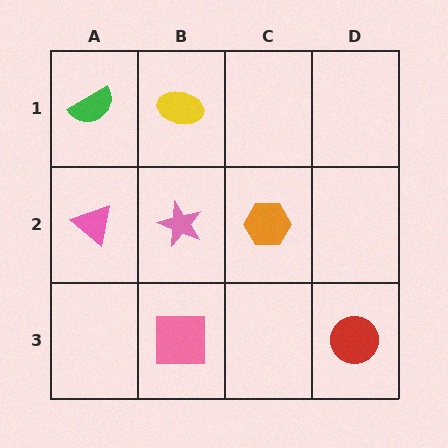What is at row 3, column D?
A red circle.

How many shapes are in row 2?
3 shapes.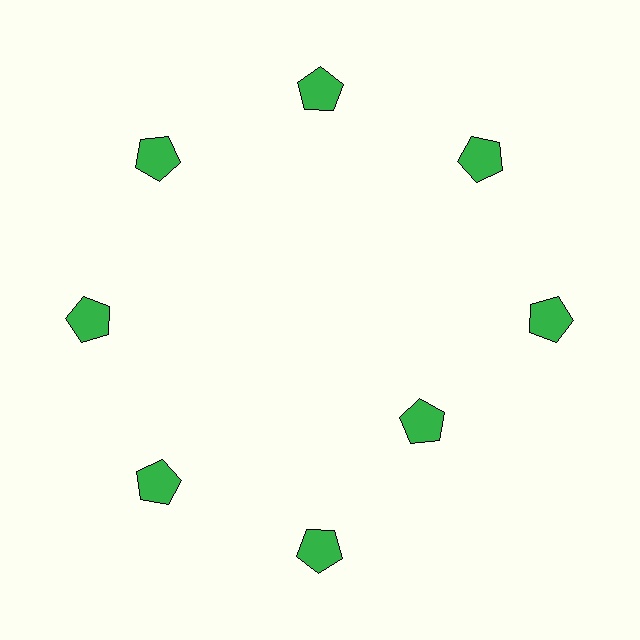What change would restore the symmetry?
The symmetry would be restored by moving it outward, back onto the ring so that all 8 pentagons sit at equal angles and equal distance from the center.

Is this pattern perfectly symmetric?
No. The 8 green pentagons are arranged in a ring, but one element near the 4 o'clock position is pulled inward toward the center, breaking the 8-fold rotational symmetry.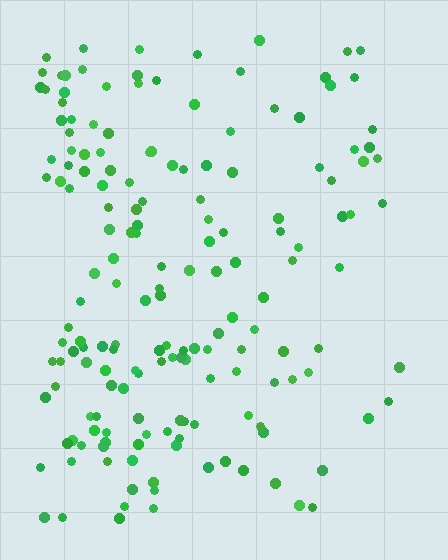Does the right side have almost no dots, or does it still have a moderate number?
Still a moderate number, just noticeably fewer than the left.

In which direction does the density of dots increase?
From right to left, with the left side densest.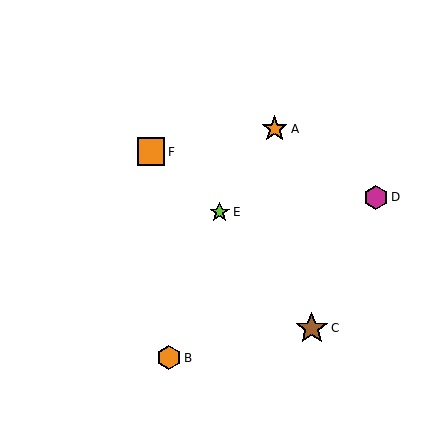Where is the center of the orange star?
The center of the orange star is at (275, 129).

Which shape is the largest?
The brown star (labeled C) is the largest.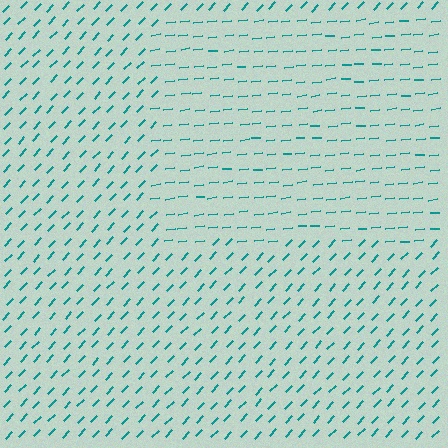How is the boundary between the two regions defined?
The boundary is defined purely by a change in line orientation (approximately 40 degrees difference). All lines are the same color and thickness.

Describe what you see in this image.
The image is filled with small teal line segments. A rectangle region in the image has lines oriented differently from the surrounding lines, creating a visible texture boundary.